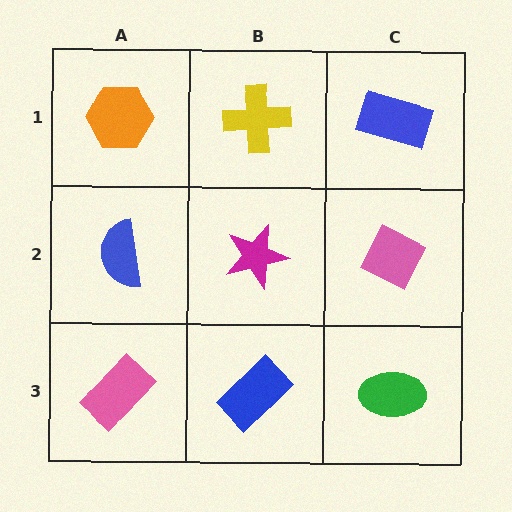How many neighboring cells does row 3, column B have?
3.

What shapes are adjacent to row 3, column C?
A pink diamond (row 2, column C), a blue rectangle (row 3, column B).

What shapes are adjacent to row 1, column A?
A blue semicircle (row 2, column A), a yellow cross (row 1, column B).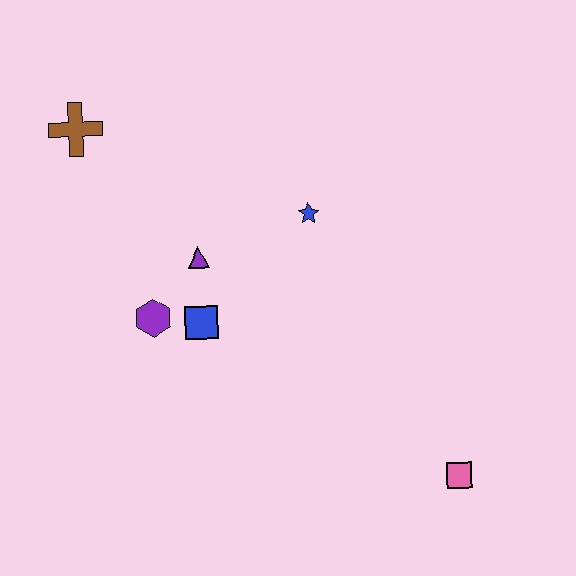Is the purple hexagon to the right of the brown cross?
Yes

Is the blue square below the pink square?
No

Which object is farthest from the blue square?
The pink square is farthest from the blue square.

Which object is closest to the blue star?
The purple triangle is closest to the blue star.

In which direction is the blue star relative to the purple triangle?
The blue star is to the right of the purple triangle.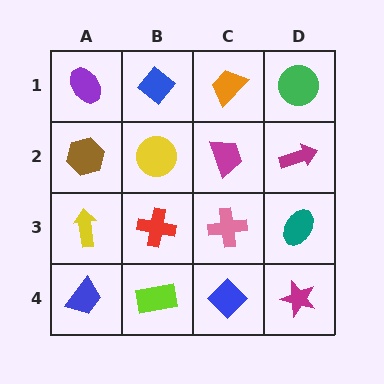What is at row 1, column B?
A blue diamond.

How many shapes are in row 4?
4 shapes.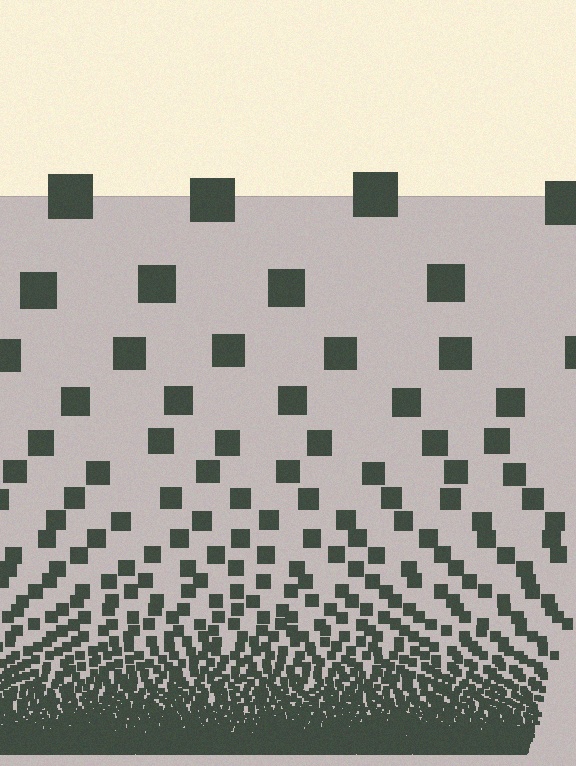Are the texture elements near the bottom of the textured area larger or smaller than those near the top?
Smaller. The gradient is inverted — elements near the bottom are smaller and denser.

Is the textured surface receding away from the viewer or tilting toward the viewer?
The surface appears to tilt toward the viewer. Texture elements get larger and sparser toward the top.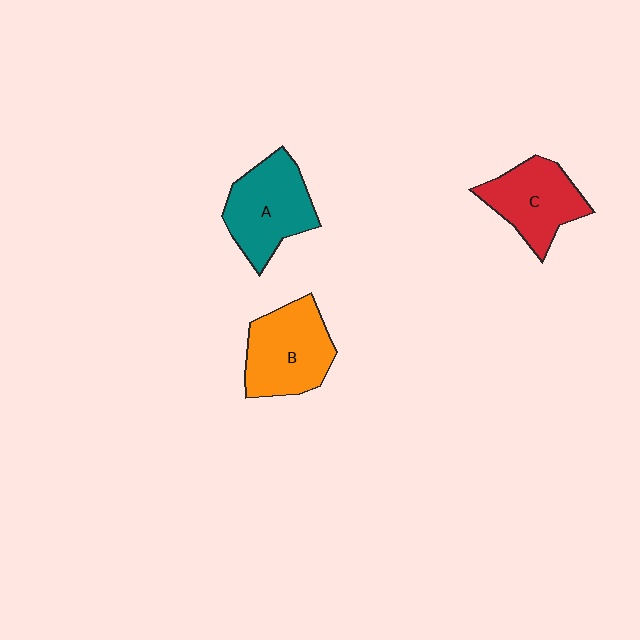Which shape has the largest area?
Shape A (teal).